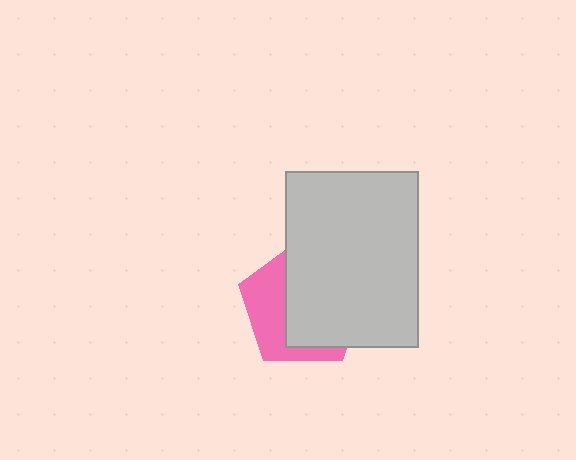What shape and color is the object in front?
The object in front is a light gray rectangle.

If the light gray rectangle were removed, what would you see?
You would see the complete pink pentagon.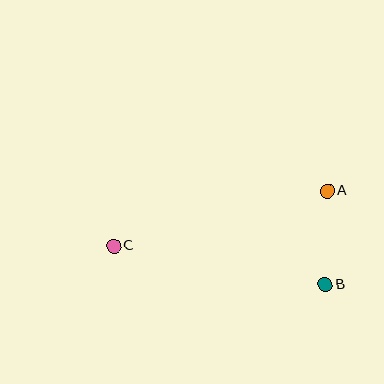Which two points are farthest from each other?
Points A and C are farthest from each other.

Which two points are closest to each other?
Points A and B are closest to each other.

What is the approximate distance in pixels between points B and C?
The distance between B and C is approximately 215 pixels.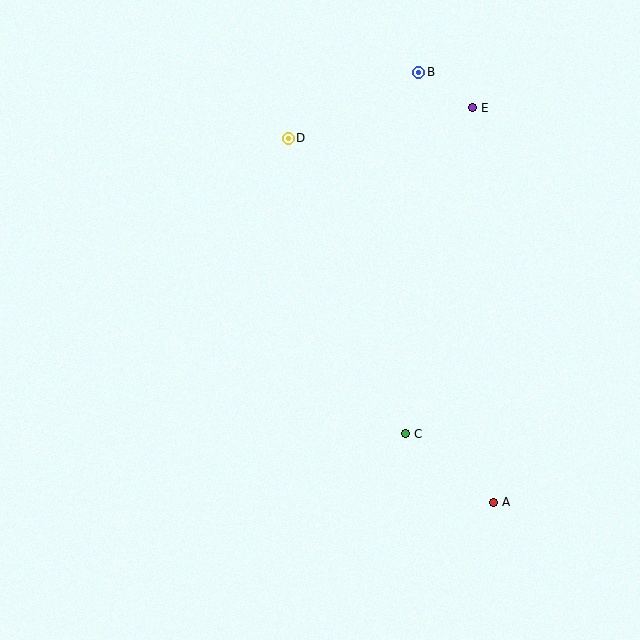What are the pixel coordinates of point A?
Point A is at (493, 503).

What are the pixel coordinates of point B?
Point B is at (419, 72).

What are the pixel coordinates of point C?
Point C is at (406, 433).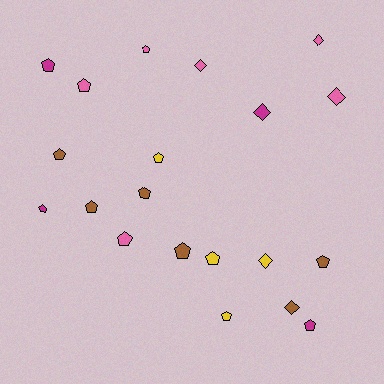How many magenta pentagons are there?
There are 3 magenta pentagons.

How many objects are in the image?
There are 20 objects.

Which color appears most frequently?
Brown, with 6 objects.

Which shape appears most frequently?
Pentagon, with 14 objects.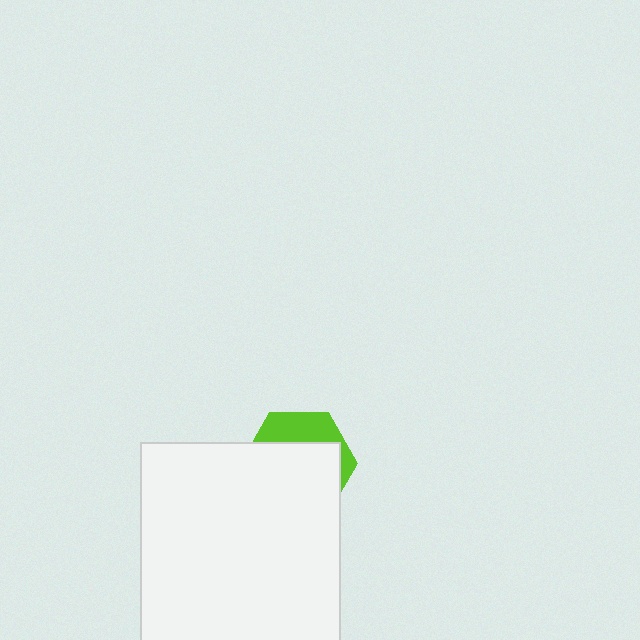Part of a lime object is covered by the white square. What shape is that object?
It is a hexagon.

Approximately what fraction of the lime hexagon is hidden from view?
Roughly 70% of the lime hexagon is hidden behind the white square.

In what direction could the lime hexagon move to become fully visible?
The lime hexagon could move up. That would shift it out from behind the white square entirely.